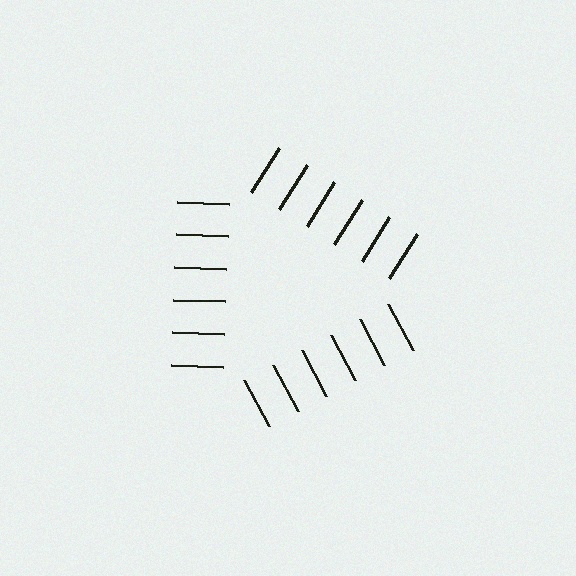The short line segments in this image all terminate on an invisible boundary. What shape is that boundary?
An illusory triangle — the line segments terminate on its edges but no continuous stroke is drawn.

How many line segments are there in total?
18 — 6 along each of the 3 edges.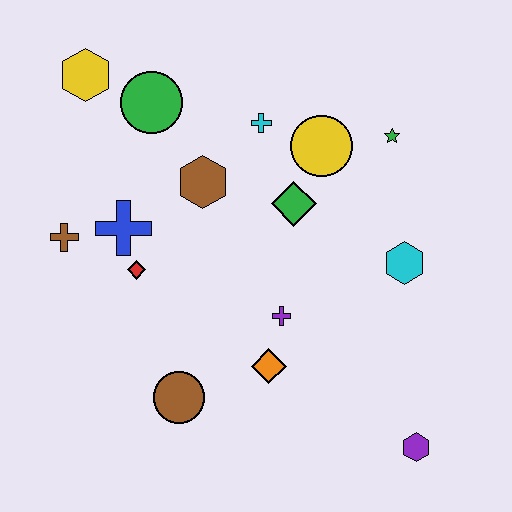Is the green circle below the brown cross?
No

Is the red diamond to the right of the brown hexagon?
No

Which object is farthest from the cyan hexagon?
The yellow hexagon is farthest from the cyan hexagon.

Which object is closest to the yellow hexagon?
The green circle is closest to the yellow hexagon.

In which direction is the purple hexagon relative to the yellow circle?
The purple hexagon is below the yellow circle.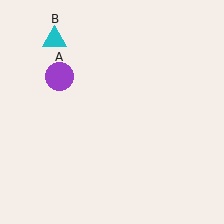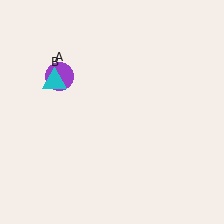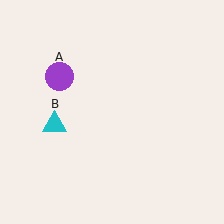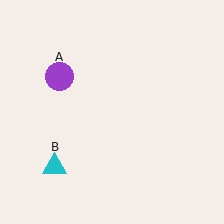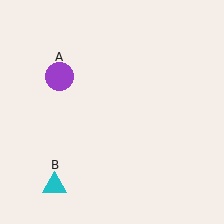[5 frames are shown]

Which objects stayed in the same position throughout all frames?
Purple circle (object A) remained stationary.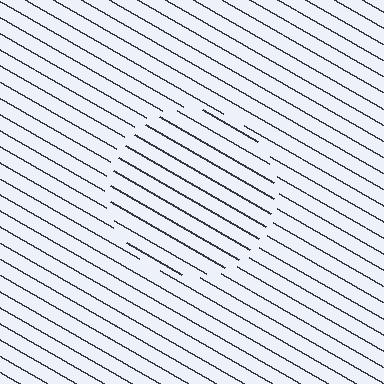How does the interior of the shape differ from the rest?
The interior of the shape contains the same grating, shifted by half a period — the contour is defined by the phase discontinuity where line-ends from the inner and outer gratings abut.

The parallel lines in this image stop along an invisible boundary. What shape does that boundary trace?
An illusory circle. The interior of the shape contains the same grating, shifted by half a period — the contour is defined by the phase discontinuity where line-ends from the inner and outer gratings abut.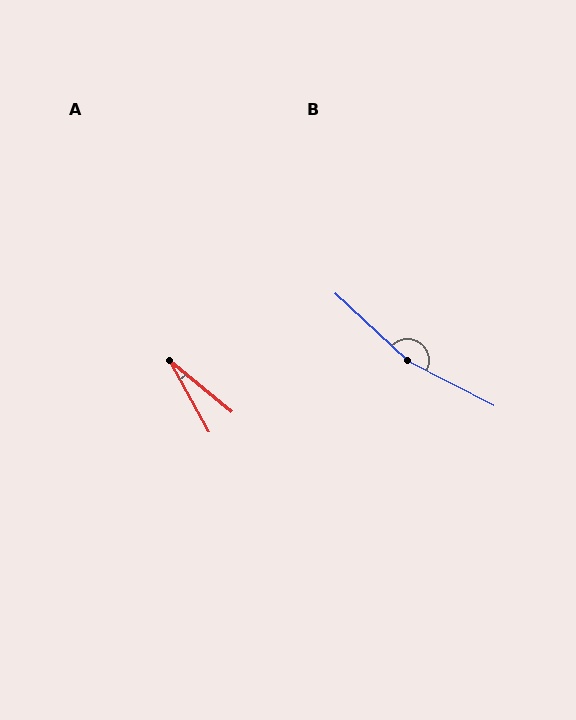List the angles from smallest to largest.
A (21°), B (164°).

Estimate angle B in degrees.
Approximately 164 degrees.